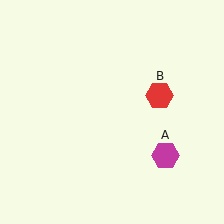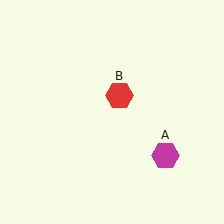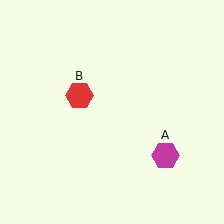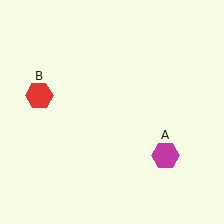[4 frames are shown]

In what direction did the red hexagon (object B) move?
The red hexagon (object B) moved left.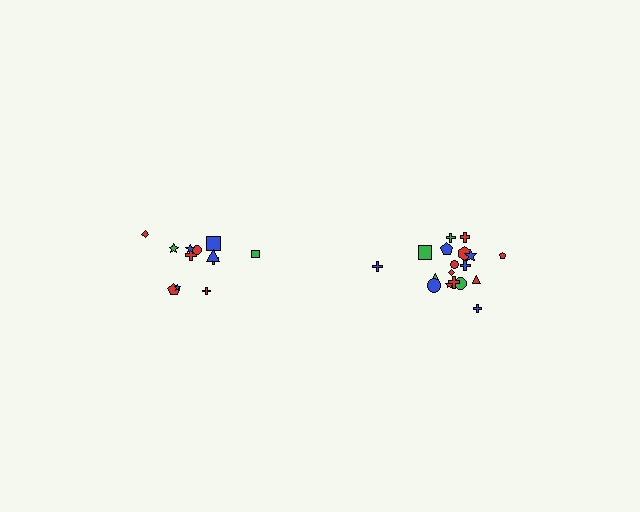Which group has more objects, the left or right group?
The right group.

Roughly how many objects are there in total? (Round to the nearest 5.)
Roughly 30 objects in total.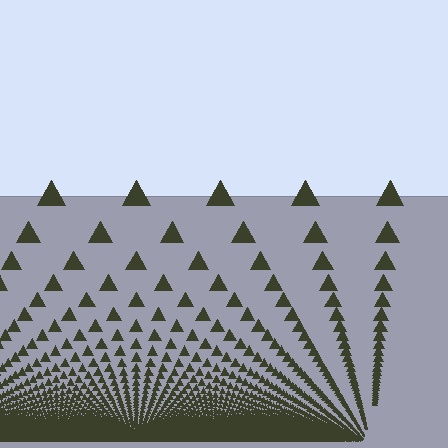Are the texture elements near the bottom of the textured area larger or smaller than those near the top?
Smaller. The gradient is inverted — elements near the bottom are smaller and denser.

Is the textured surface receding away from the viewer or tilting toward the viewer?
The surface appears to tilt toward the viewer. Texture elements get larger and sparser toward the top.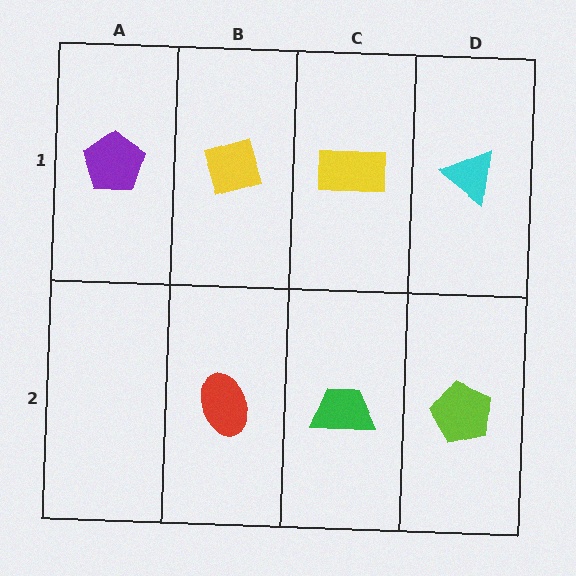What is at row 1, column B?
A yellow diamond.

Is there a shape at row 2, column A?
No, that cell is empty.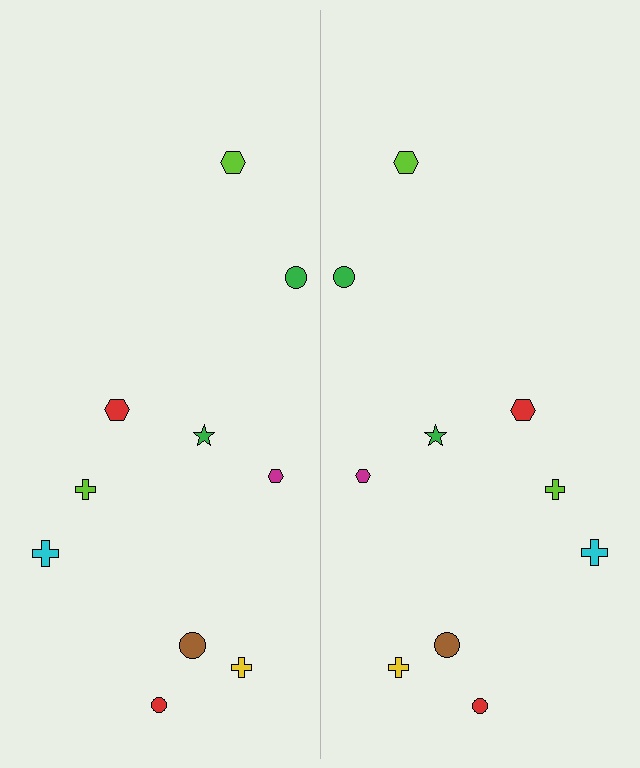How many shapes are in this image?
There are 20 shapes in this image.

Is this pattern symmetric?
Yes, this pattern has bilateral (reflection) symmetry.